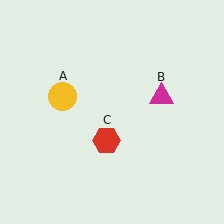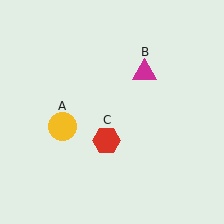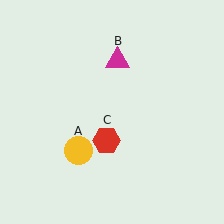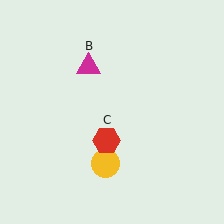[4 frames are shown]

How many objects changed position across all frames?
2 objects changed position: yellow circle (object A), magenta triangle (object B).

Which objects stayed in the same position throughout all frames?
Red hexagon (object C) remained stationary.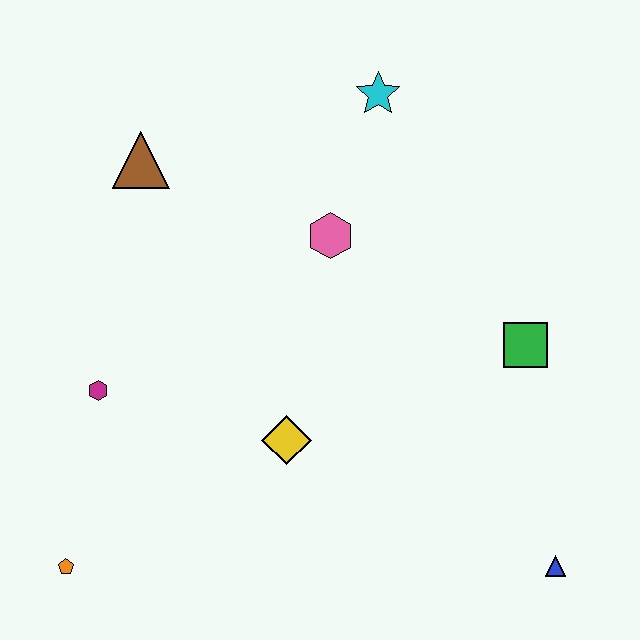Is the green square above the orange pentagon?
Yes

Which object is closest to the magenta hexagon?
The orange pentagon is closest to the magenta hexagon.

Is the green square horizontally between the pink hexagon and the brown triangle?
No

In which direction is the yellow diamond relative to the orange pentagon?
The yellow diamond is to the right of the orange pentagon.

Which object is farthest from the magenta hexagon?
The blue triangle is farthest from the magenta hexagon.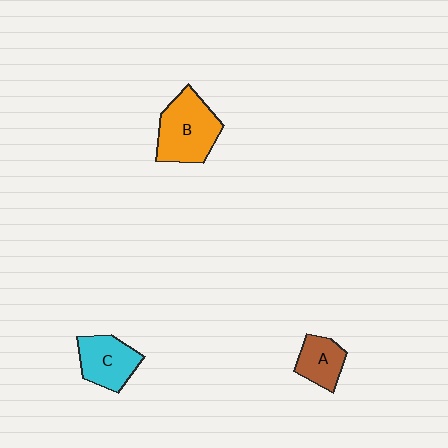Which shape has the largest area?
Shape B (orange).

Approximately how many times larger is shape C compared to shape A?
Approximately 1.3 times.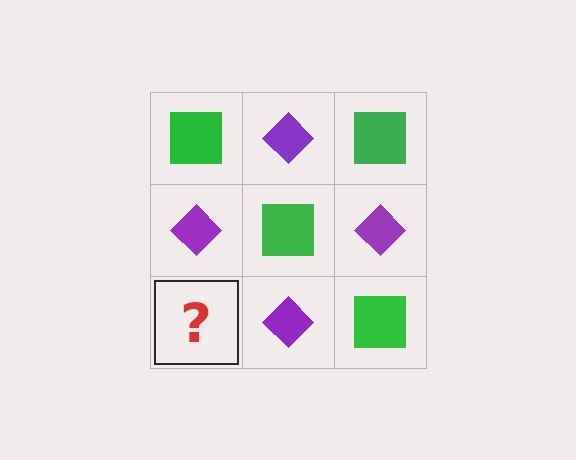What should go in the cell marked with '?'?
The missing cell should contain a green square.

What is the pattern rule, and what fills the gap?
The rule is that it alternates green square and purple diamond in a checkerboard pattern. The gap should be filled with a green square.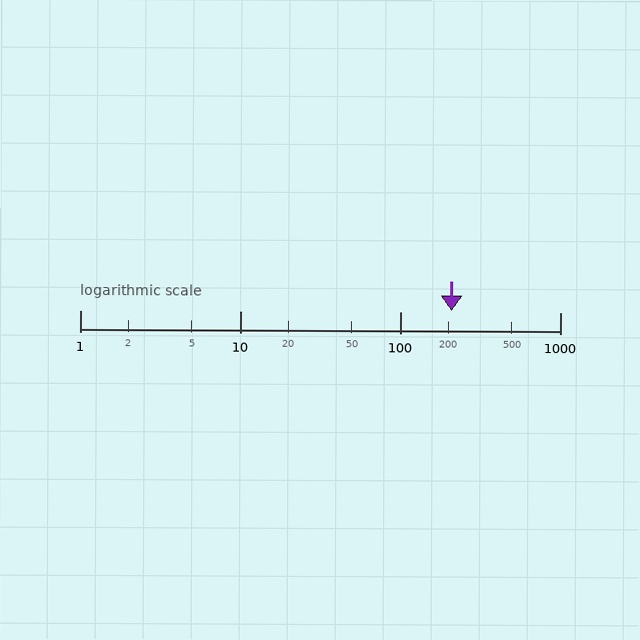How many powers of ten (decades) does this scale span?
The scale spans 3 decades, from 1 to 1000.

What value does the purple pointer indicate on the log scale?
The pointer indicates approximately 210.